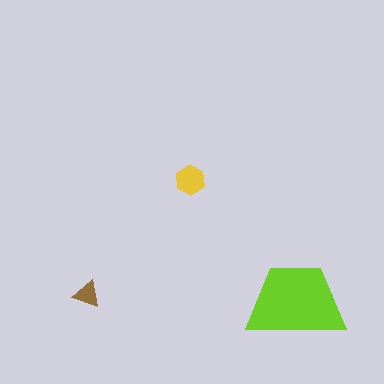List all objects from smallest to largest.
The brown triangle, the yellow hexagon, the lime trapezoid.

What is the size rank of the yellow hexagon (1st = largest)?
2nd.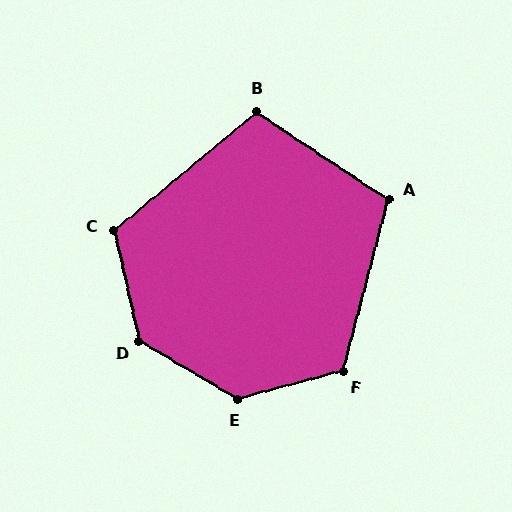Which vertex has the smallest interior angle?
B, at approximately 107 degrees.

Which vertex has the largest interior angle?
E, at approximately 134 degrees.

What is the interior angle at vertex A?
Approximately 109 degrees (obtuse).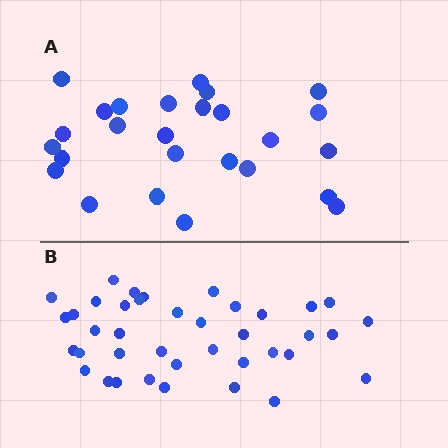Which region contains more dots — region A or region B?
Region B (the bottom region) has more dots.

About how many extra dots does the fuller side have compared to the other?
Region B has approximately 15 more dots than region A.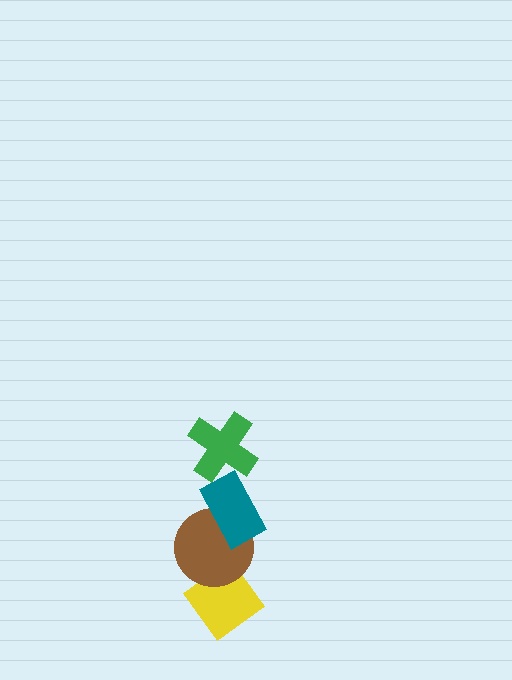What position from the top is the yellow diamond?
The yellow diamond is 4th from the top.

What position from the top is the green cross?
The green cross is 1st from the top.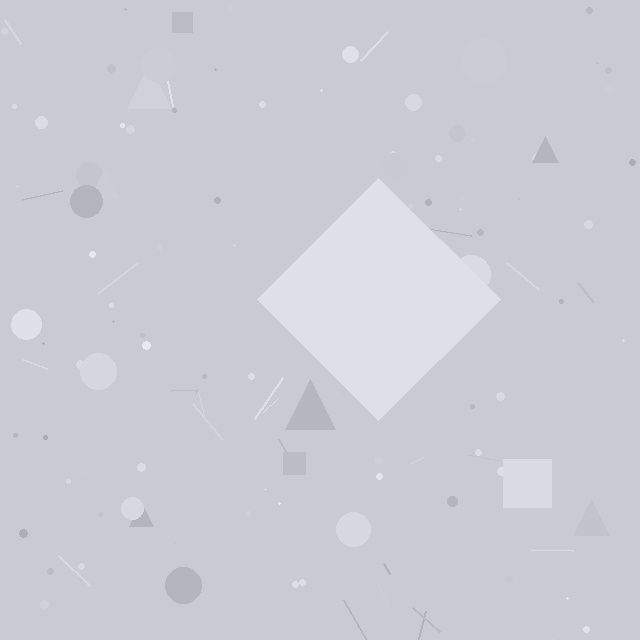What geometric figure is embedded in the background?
A diamond is embedded in the background.